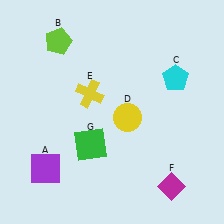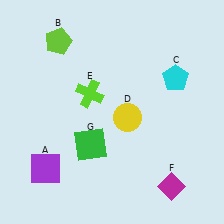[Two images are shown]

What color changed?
The cross (E) changed from yellow in Image 1 to lime in Image 2.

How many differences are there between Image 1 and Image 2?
There is 1 difference between the two images.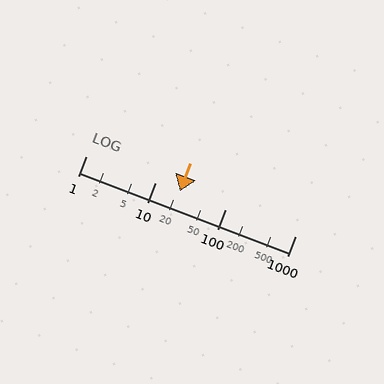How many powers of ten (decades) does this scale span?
The scale spans 3 decades, from 1 to 1000.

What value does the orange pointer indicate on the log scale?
The pointer indicates approximately 22.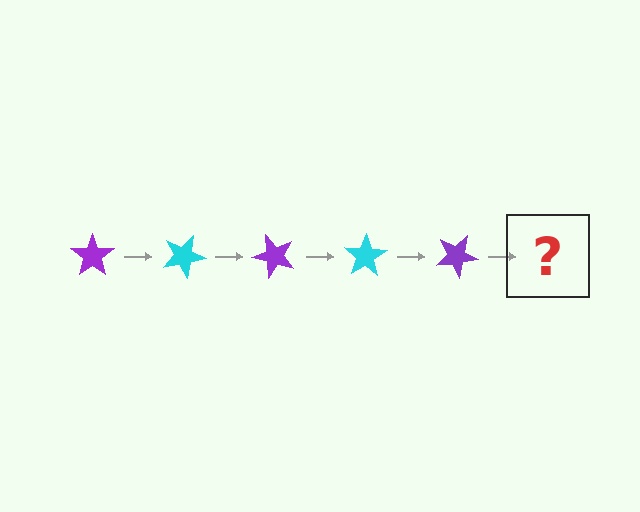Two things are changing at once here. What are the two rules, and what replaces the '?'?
The two rules are that it rotates 25 degrees each step and the color cycles through purple and cyan. The '?' should be a cyan star, rotated 125 degrees from the start.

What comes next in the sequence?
The next element should be a cyan star, rotated 125 degrees from the start.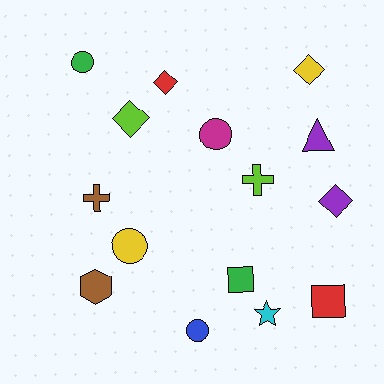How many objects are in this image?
There are 15 objects.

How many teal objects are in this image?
There are no teal objects.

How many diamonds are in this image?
There are 4 diamonds.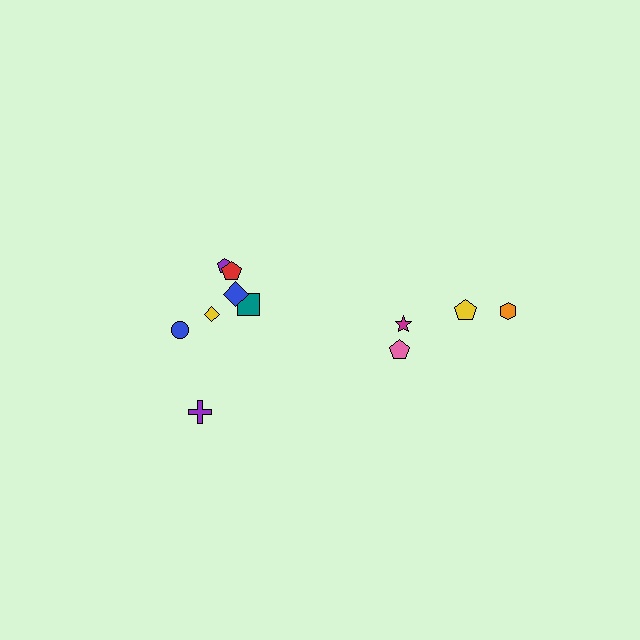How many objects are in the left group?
There are 7 objects.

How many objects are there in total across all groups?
There are 11 objects.